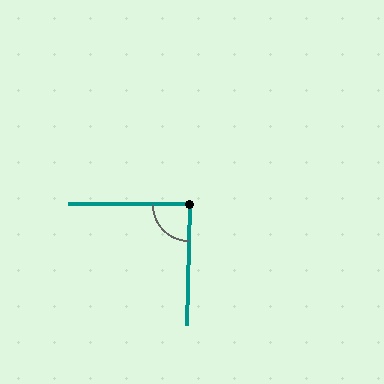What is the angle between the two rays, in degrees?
Approximately 89 degrees.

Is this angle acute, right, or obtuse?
It is approximately a right angle.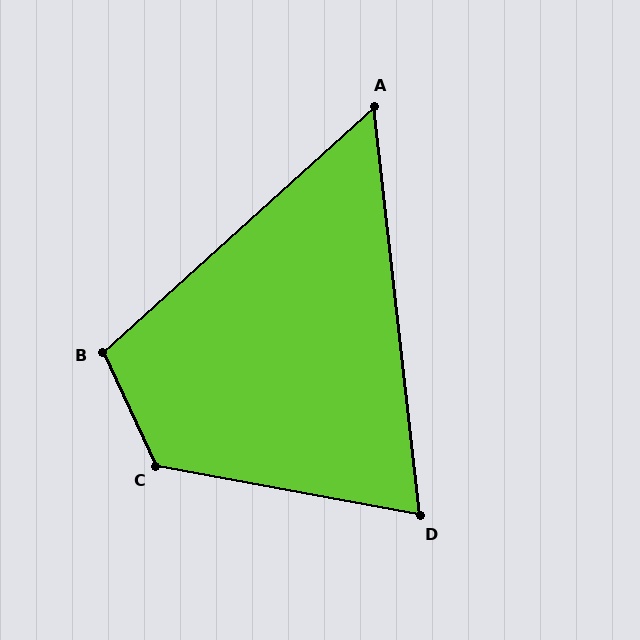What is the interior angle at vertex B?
Approximately 107 degrees (obtuse).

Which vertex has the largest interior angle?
C, at approximately 126 degrees.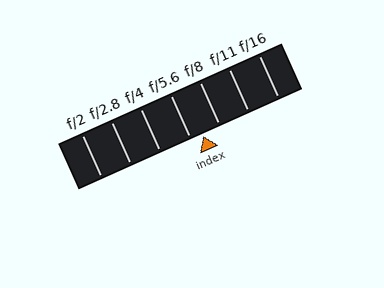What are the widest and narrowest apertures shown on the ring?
The widest aperture shown is f/2 and the narrowest is f/16.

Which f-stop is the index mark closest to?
The index mark is closest to f/5.6.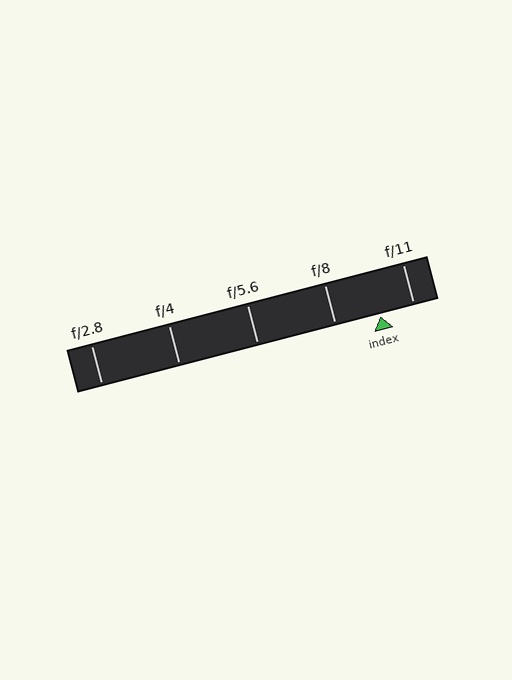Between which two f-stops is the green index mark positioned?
The index mark is between f/8 and f/11.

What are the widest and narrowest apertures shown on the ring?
The widest aperture shown is f/2.8 and the narrowest is f/11.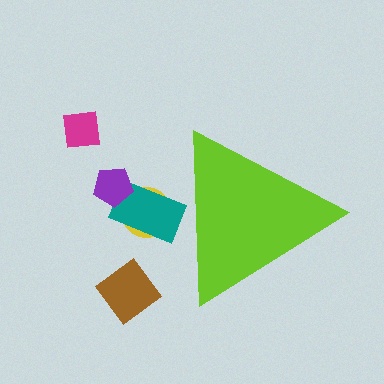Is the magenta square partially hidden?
No, the magenta square is fully visible.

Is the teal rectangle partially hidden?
Yes, the teal rectangle is partially hidden behind the lime triangle.